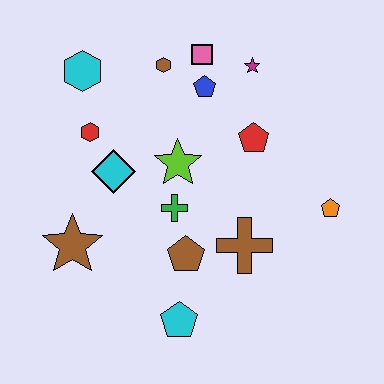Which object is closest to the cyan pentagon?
The brown pentagon is closest to the cyan pentagon.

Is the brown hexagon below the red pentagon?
No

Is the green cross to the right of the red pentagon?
No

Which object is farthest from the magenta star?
The cyan pentagon is farthest from the magenta star.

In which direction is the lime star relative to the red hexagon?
The lime star is to the right of the red hexagon.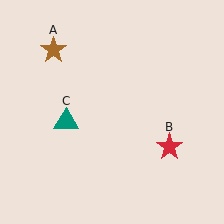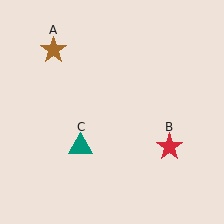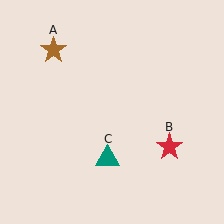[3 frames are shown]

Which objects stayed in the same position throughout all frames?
Brown star (object A) and red star (object B) remained stationary.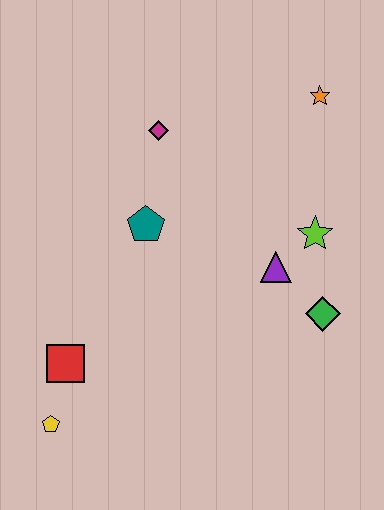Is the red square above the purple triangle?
No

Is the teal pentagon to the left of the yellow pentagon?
No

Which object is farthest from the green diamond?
The yellow pentagon is farthest from the green diamond.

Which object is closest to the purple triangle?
The lime star is closest to the purple triangle.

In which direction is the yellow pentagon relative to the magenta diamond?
The yellow pentagon is below the magenta diamond.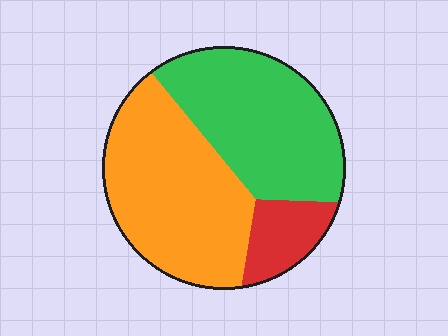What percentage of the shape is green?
Green takes up about two fifths (2/5) of the shape.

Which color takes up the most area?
Orange, at roughly 45%.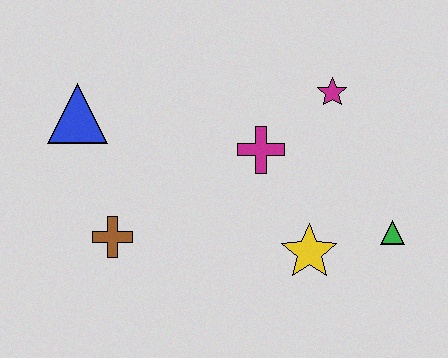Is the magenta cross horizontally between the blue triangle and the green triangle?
Yes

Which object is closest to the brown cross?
The blue triangle is closest to the brown cross.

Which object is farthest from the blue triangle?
The green triangle is farthest from the blue triangle.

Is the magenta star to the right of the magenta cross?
Yes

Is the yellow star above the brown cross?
No